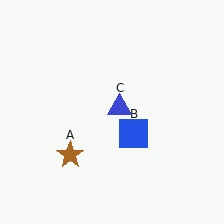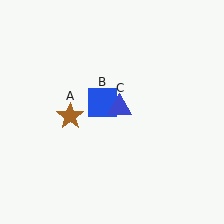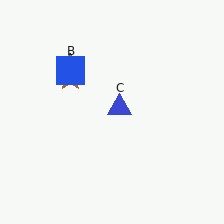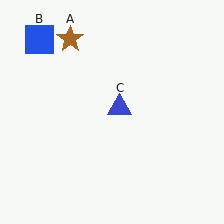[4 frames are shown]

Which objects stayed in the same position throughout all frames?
Blue triangle (object C) remained stationary.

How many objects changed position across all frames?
2 objects changed position: brown star (object A), blue square (object B).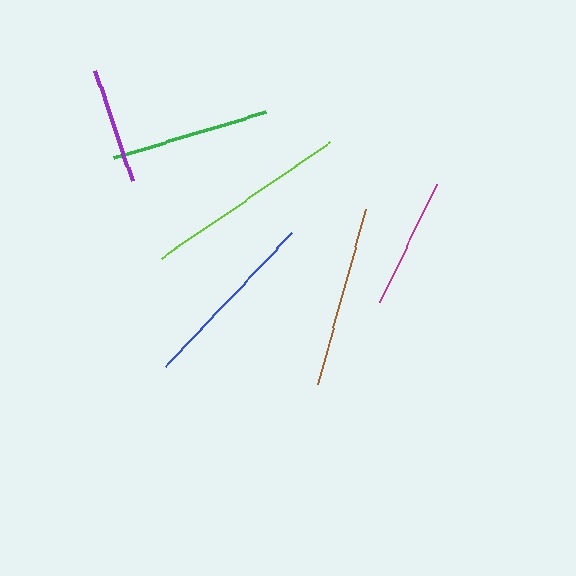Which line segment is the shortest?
The purple line is the shortest at approximately 115 pixels.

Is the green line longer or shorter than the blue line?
The blue line is longer than the green line.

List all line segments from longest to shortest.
From longest to shortest: lime, blue, brown, green, magenta, purple.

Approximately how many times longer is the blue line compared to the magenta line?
The blue line is approximately 1.4 times the length of the magenta line.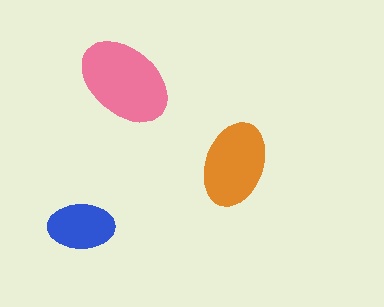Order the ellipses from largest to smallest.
the pink one, the orange one, the blue one.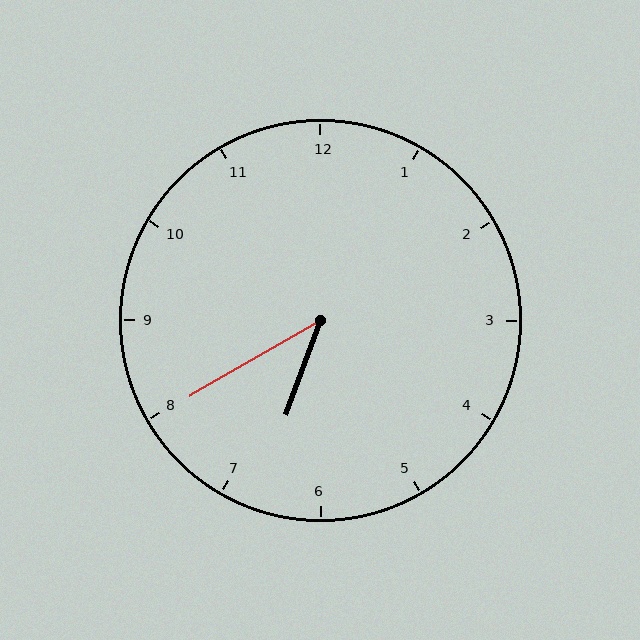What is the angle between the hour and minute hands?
Approximately 40 degrees.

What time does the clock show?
6:40.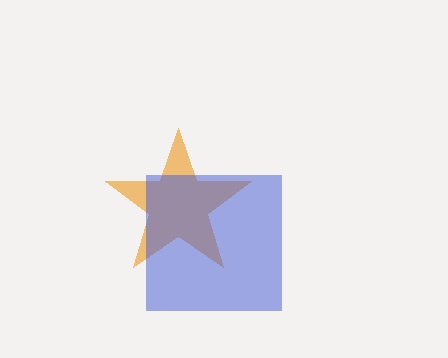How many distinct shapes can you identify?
There are 2 distinct shapes: an orange star, a blue square.